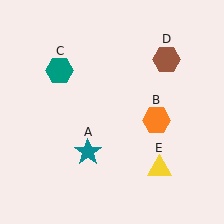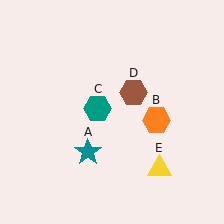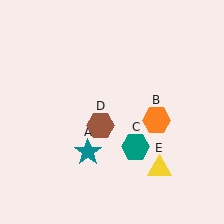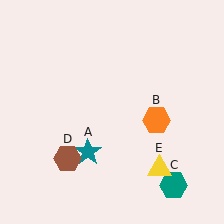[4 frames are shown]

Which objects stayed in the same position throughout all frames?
Teal star (object A) and orange hexagon (object B) and yellow triangle (object E) remained stationary.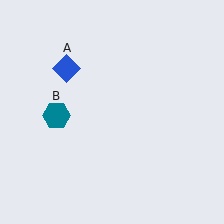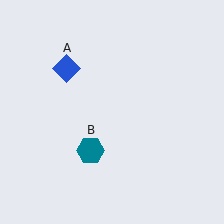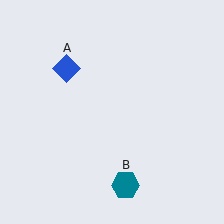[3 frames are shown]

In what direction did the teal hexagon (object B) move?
The teal hexagon (object B) moved down and to the right.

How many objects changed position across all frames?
1 object changed position: teal hexagon (object B).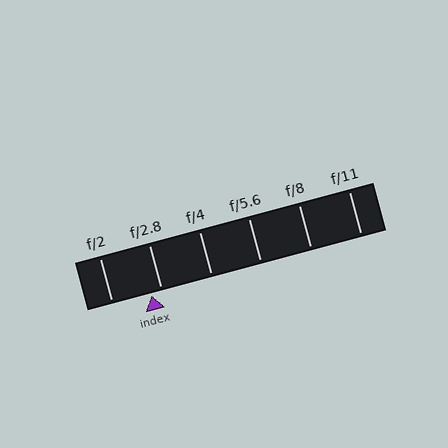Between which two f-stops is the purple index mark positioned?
The index mark is between f/2 and f/2.8.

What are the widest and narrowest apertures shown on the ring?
The widest aperture shown is f/2 and the narrowest is f/11.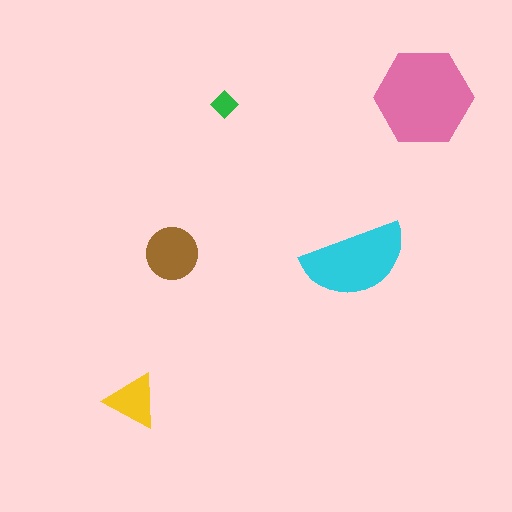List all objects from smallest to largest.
The green diamond, the yellow triangle, the brown circle, the cyan semicircle, the pink hexagon.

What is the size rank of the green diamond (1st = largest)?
5th.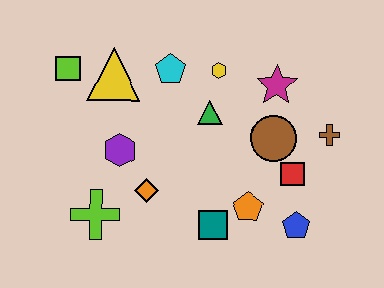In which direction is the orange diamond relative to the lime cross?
The orange diamond is to the right of the lime cross.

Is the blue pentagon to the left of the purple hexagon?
No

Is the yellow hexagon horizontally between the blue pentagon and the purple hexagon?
Yes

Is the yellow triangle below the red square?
No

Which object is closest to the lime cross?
The orange diamond is closest to the lime cross.